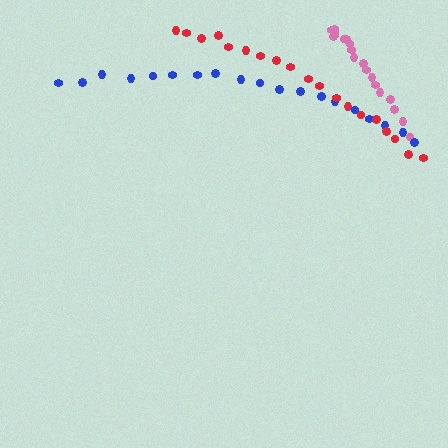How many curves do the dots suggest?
There are 3 distinct paths.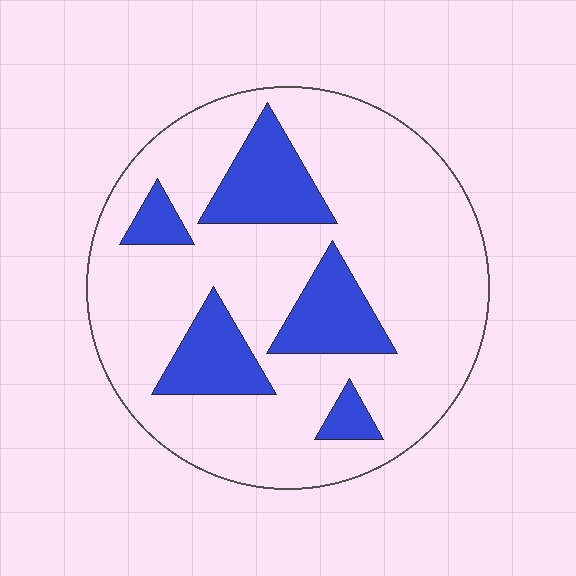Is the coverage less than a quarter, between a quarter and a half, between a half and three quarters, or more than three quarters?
Less than a quarter.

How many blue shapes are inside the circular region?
5.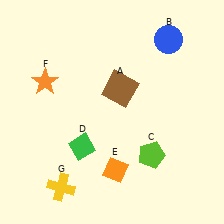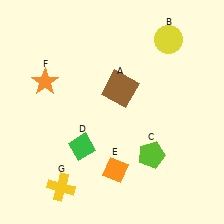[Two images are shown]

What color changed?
The circle (B) changed from blue in Image 1 to yellow in Image 2.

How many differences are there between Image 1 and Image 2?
There is 1 difference between the two images.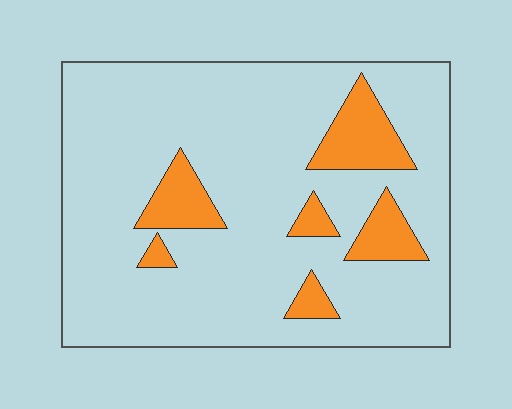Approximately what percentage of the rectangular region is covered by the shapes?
Approximately 15%.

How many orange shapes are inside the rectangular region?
6.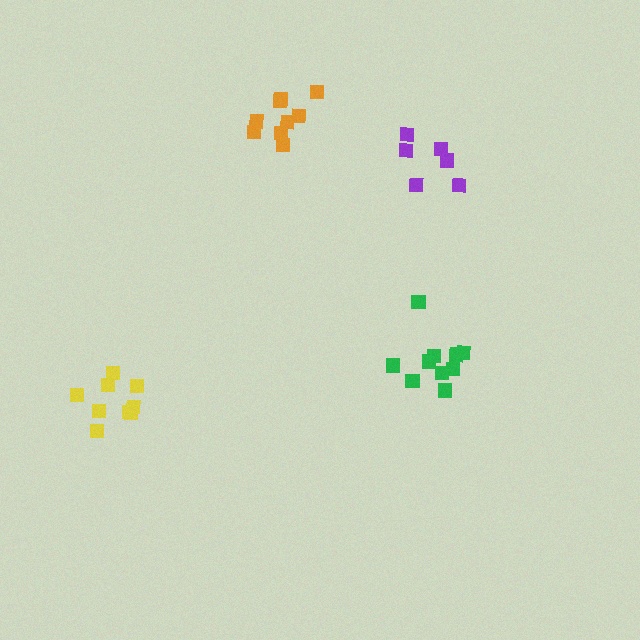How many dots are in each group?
Group 1: 10 dots, Group 2: 6 dots, Group 3: 9 dots, Group 4: 9 dots (34 total).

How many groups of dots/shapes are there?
There are 4 groups.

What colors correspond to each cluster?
The clusters are colored: green, purple, orange, yellow.